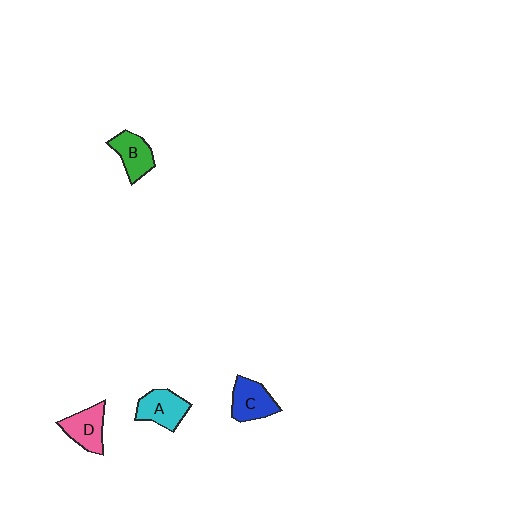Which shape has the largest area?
Shape A (cyan).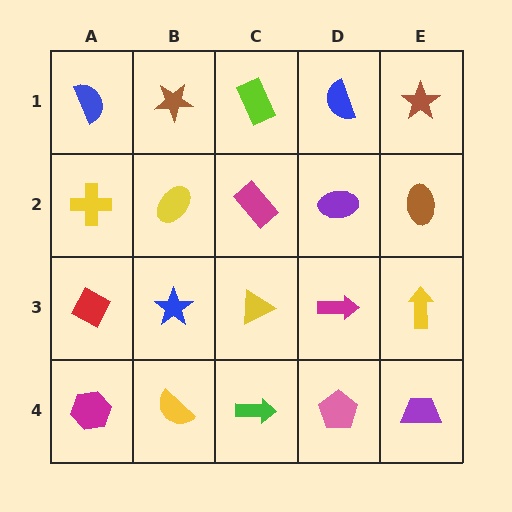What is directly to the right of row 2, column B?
A magenta rectangle.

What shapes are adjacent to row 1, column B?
A yellow ellipse (row 2, column B), a blue semicircle (row 1, column A), a lime rectangle (row 1, column C).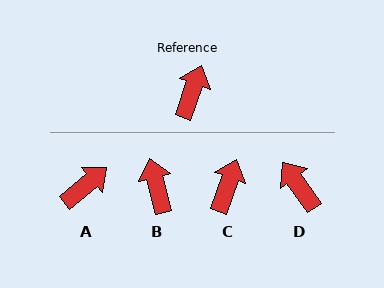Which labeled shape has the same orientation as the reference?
C.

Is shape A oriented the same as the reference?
No, it is off by about 30 degrees.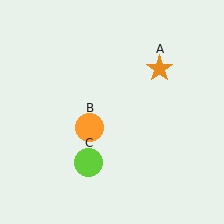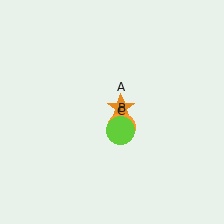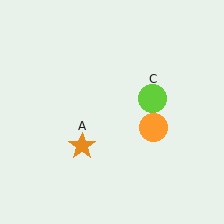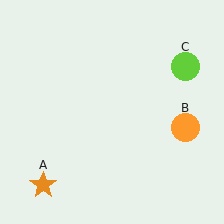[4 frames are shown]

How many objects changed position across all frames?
3 objects changed position: orange star (object A), orange circle (object B), lime circle (object C).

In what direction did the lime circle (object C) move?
The lime circle (object C) moved up and to the right.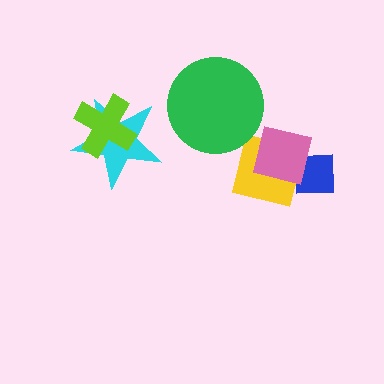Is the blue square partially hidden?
Yes, it is partially covered by another shape.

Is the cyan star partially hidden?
Yes, it is partially covered by another shape.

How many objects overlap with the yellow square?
2 objects overlap with the yellow square.